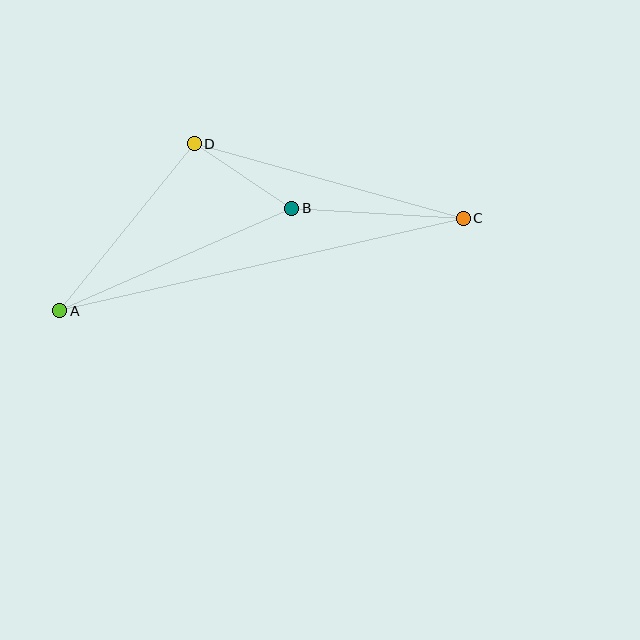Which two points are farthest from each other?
Points A and C are farthest from each other.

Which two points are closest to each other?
Points B and D are closest to each other.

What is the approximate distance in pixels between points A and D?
The distance between A and D is approximately 215 pixels.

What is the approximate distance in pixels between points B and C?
The distance between B and C is approximately 172 pixels.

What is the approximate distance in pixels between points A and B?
The distance between A and B is approximately 254 pixels.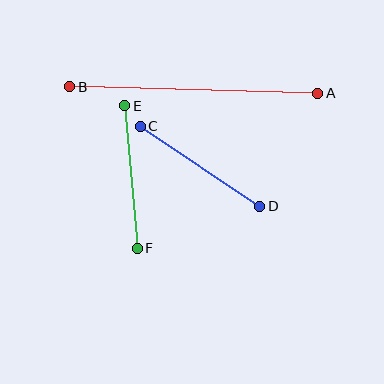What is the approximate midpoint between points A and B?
The midpoint is at approximately (194, 90) pixels.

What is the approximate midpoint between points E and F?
The midpoint is at approximately (131, 177) pixels.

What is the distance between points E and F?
The distance is approximately 143 pixels.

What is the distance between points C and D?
The distance is approximately 144 pixels.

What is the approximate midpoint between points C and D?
The midpoint is at approximately (200, 166) pixels.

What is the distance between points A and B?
The distance is approximately 248 pixels.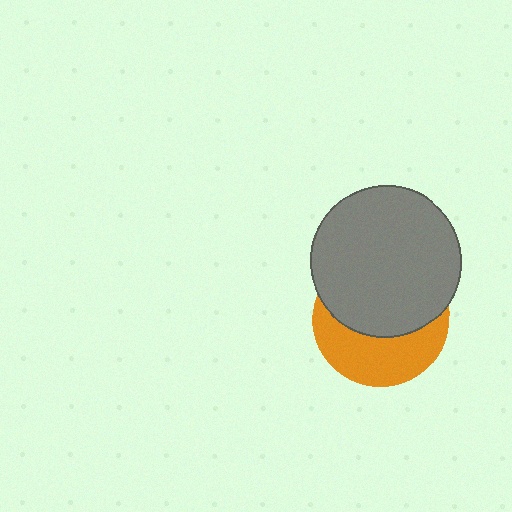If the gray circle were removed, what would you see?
You would see the complete orange circle.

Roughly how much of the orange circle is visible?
A small part of it is visible (roughly 43%).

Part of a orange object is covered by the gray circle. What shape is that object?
It is a circle.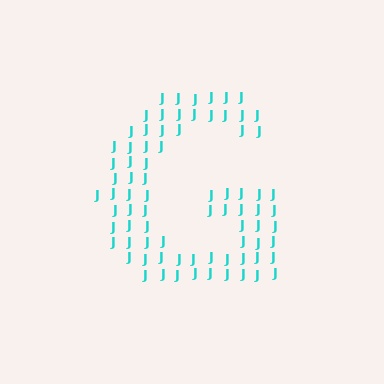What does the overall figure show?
The overall figure shows the letter G.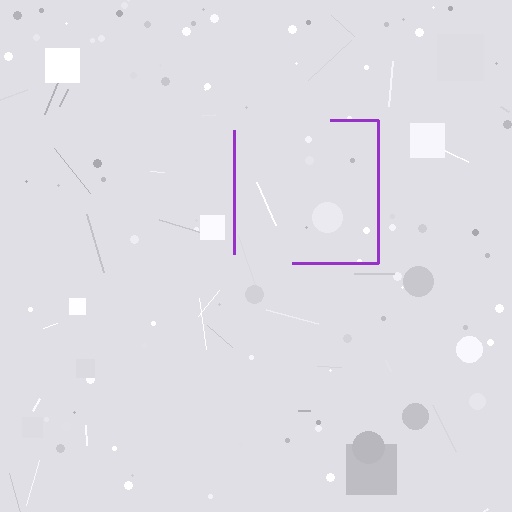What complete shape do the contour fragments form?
The contour fragments form a square.